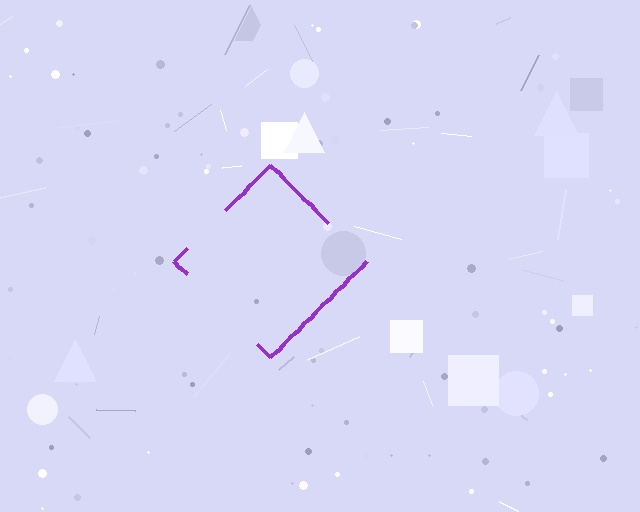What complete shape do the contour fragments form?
The contour fragments form a diamond.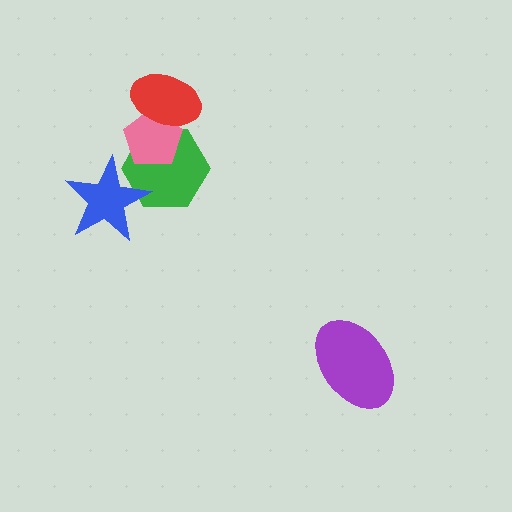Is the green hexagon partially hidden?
Yes, it is partially covered by another shape.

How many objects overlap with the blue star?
1 object overlaps with the blue star.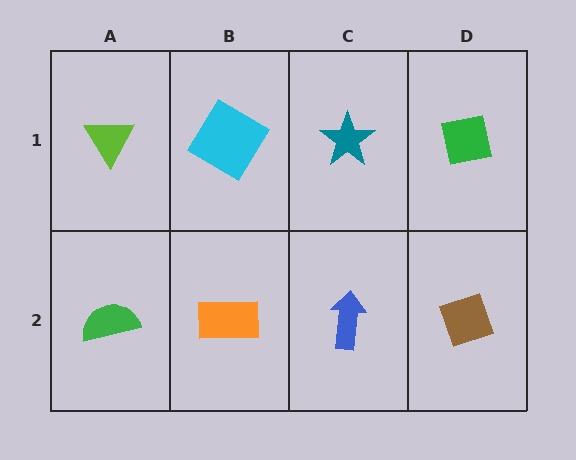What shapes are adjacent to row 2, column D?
A green square (row 1, column D), a blue arrow (row 2, column C).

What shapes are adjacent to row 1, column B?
An orange rectangle (row 2, column B), a lime triangle (row 1, column A), a teal star (row 1, column C).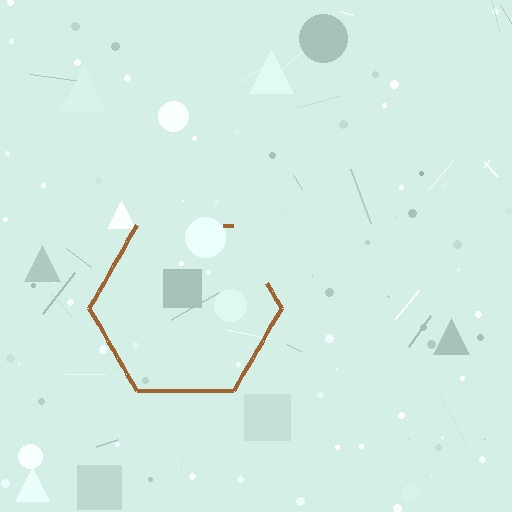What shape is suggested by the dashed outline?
The dashed outline suggests a hexagon.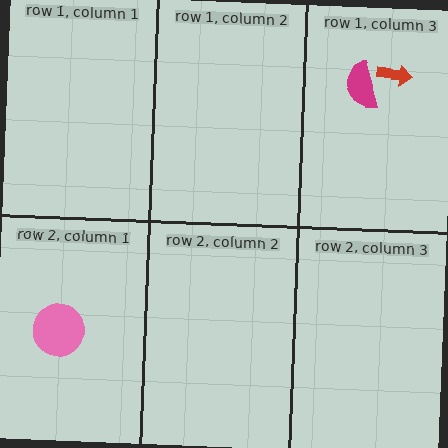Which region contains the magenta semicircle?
The row 1, column 3 region.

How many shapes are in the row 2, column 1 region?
1.